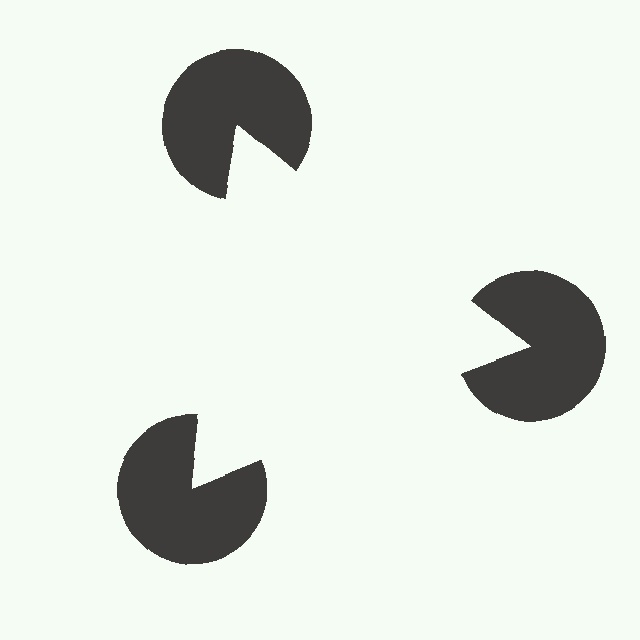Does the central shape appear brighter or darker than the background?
It typically appears slightly brighter than the background, even though no actual brightness change is drawn.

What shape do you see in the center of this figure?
An illusory triangle — its edges are inferred from the aligned wedge cuts in the pac-man discs, not physically drawn.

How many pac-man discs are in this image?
There are 3 — one at each vertex of the illusory triangle.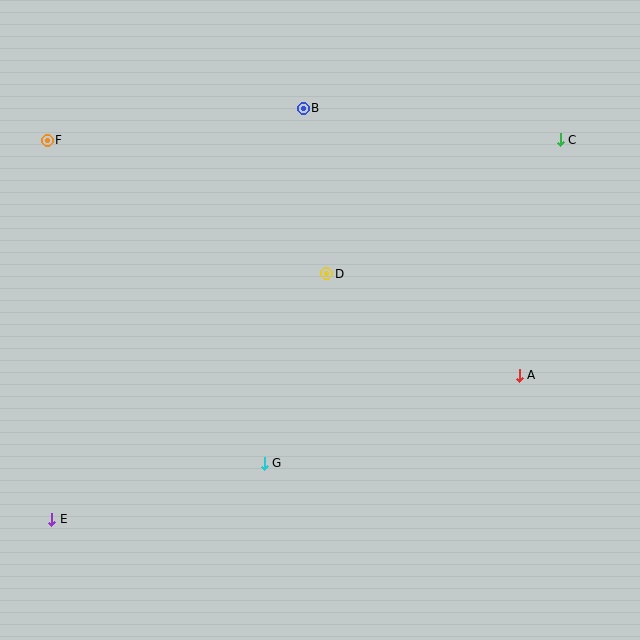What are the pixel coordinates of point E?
Point E is at (52, 519).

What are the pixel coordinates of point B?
Point B is at (303, 108).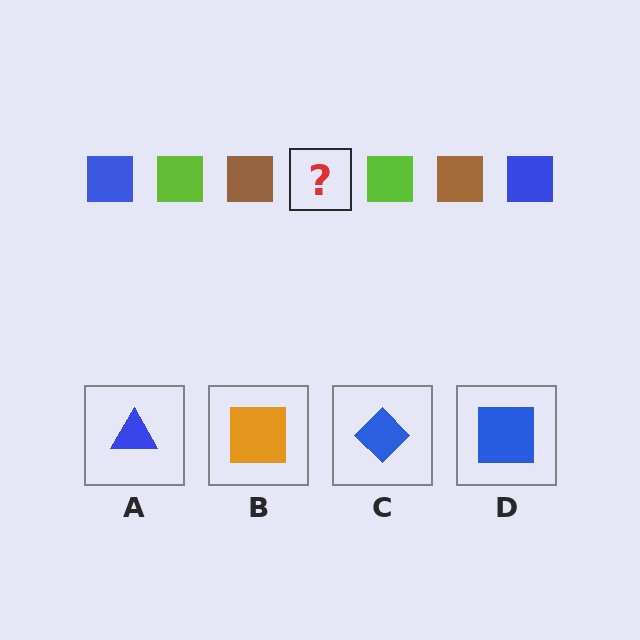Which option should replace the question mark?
Option D.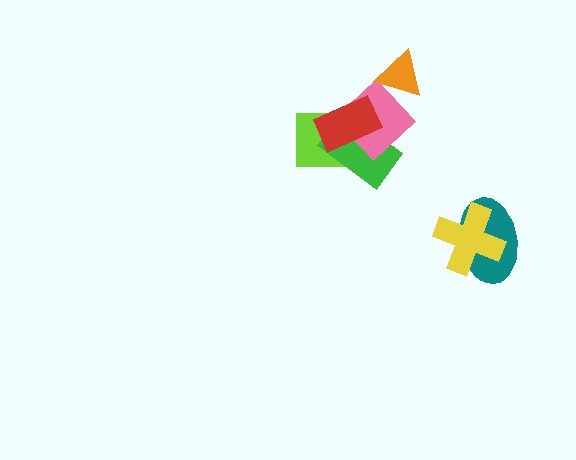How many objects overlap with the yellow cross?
1 object overlaps with the yellow cross.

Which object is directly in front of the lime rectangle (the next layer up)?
The green rectangle is directly in front of the lime rectangle.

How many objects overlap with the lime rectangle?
3 objects overlap with the lime rectangle.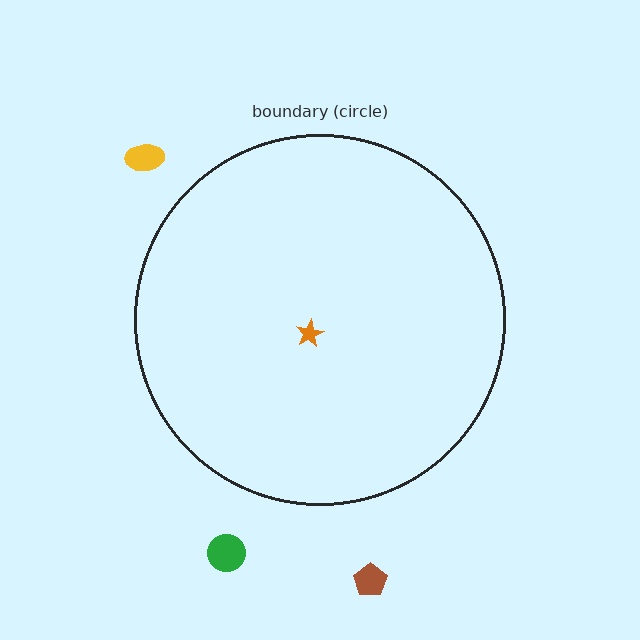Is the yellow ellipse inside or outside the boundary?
Outside.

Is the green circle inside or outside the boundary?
Outside.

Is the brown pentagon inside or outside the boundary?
Outside.